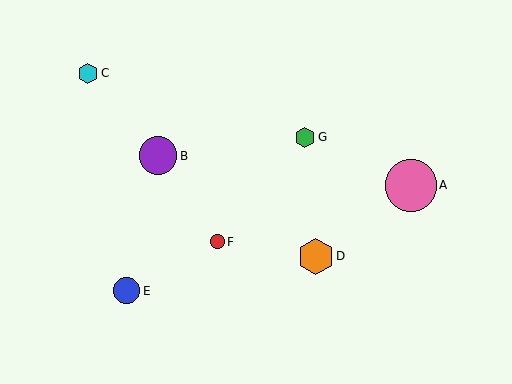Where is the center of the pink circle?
The center of the pink circle is at (411, 185).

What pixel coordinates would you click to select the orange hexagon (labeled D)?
Click at (316, 256) to select the orange hexagon D.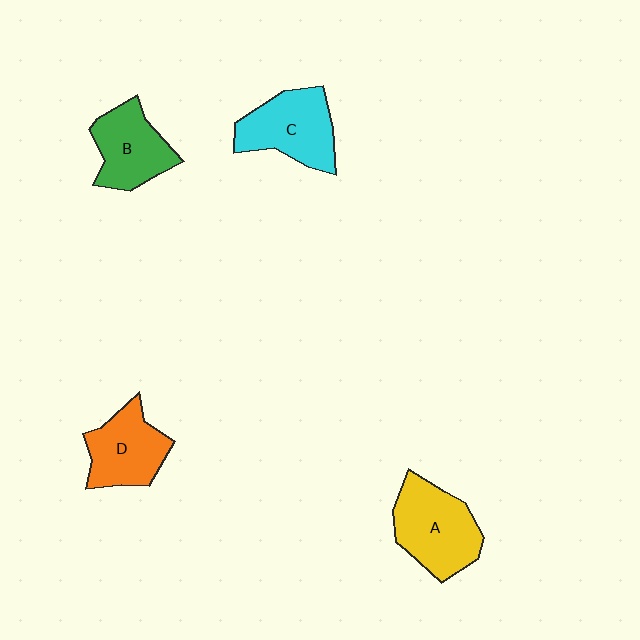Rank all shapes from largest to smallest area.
From largest to smallest: A (yellow), C (cyan), D (orange), B (green).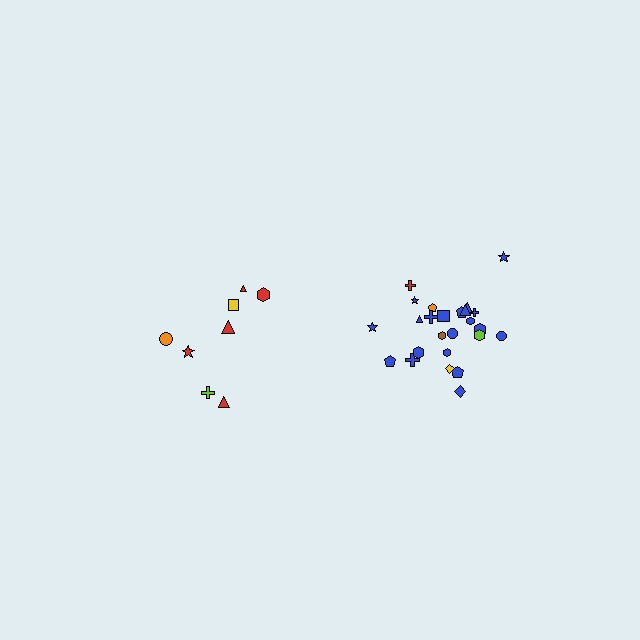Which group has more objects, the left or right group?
The right group.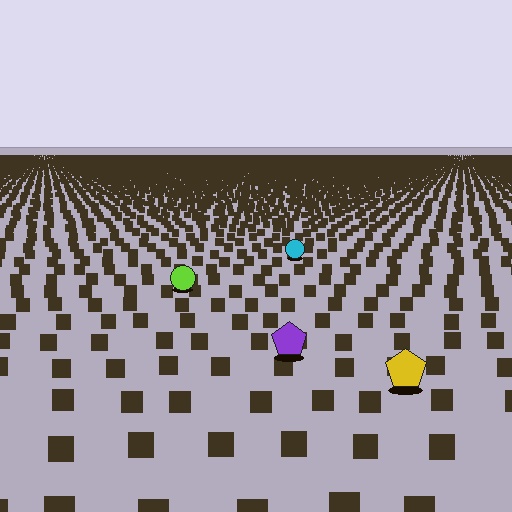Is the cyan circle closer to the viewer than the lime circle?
No. The lime circle is closer — you can tell from the texture gradient: the ground texture is coarser near it.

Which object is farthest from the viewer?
The cyan circle is farthest from the viewer. It appears smaller and the ground texture around it is denser.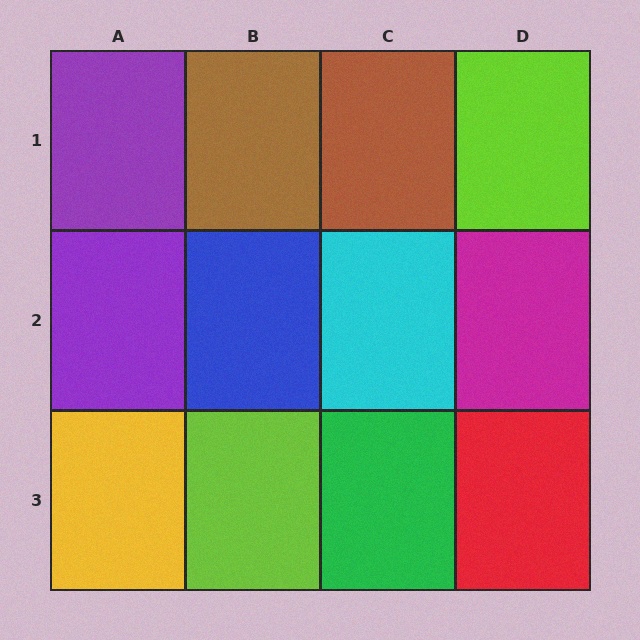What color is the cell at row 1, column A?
Purple.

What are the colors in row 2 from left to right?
Purple, blue, cyan, magenta.